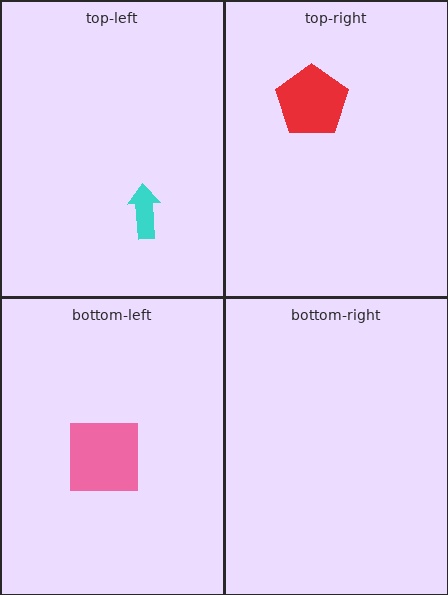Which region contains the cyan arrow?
The top-left region.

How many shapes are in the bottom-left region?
1.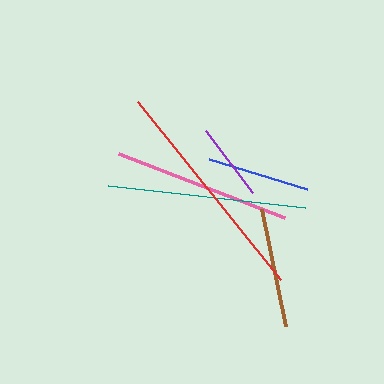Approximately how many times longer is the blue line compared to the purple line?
The blue line is approximately 1.3 times the length of the purple line.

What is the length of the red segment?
The red segment is approximately 228 pixels long.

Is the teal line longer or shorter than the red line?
The red line is longer than the teal line.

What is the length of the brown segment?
The brown segment is approximately 120 pixels long.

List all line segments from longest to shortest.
From longest to shortest: red, teal, pink, brown, blue, purple.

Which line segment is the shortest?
The purple line is the shortest at approximately 78 pixels.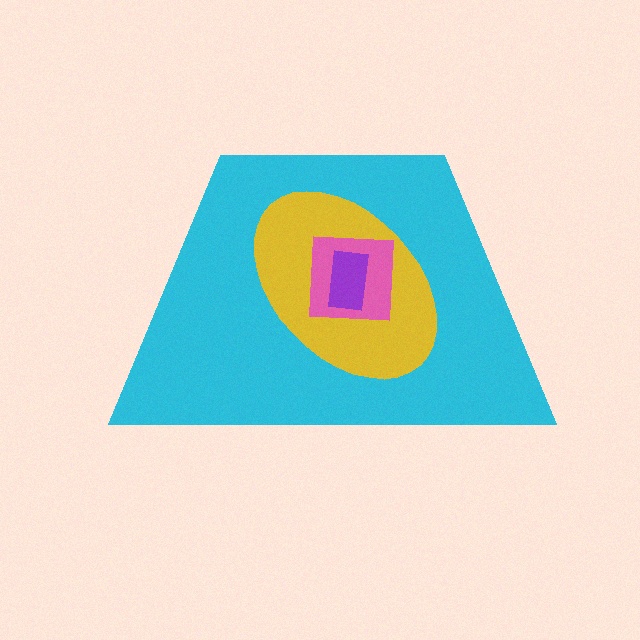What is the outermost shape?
The cyan trapezoid.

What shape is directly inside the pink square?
The purple rectangle.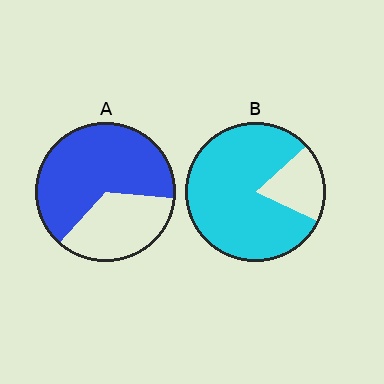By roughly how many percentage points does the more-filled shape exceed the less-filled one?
By roughly 15 percentage points (B over A).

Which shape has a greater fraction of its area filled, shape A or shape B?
Shape B.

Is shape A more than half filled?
Yes.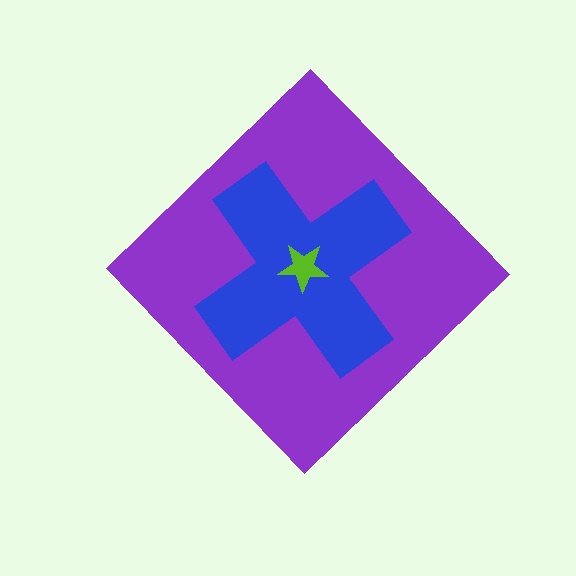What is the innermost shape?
The lime star.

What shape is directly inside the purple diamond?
The blue cross.